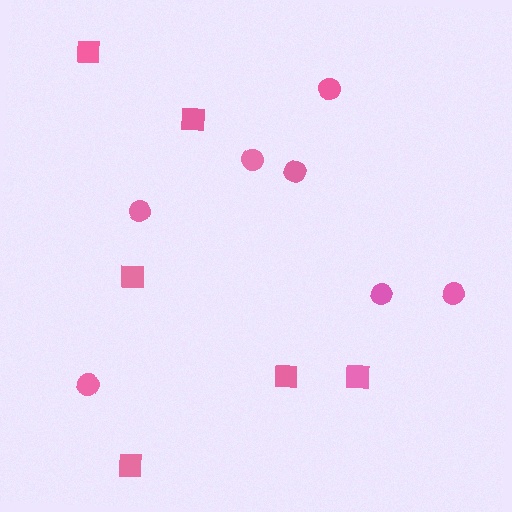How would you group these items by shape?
There are 2 groups: one group of squares (6) and one group of circles (7).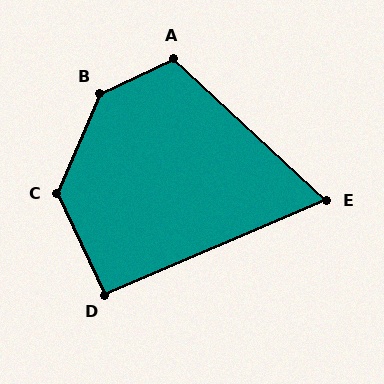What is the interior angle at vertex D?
Approximately 92 degrees (approximately right).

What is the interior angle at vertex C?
Approximately 132 degrees (obtuse).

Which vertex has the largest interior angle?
B, at approximately 139 degrees.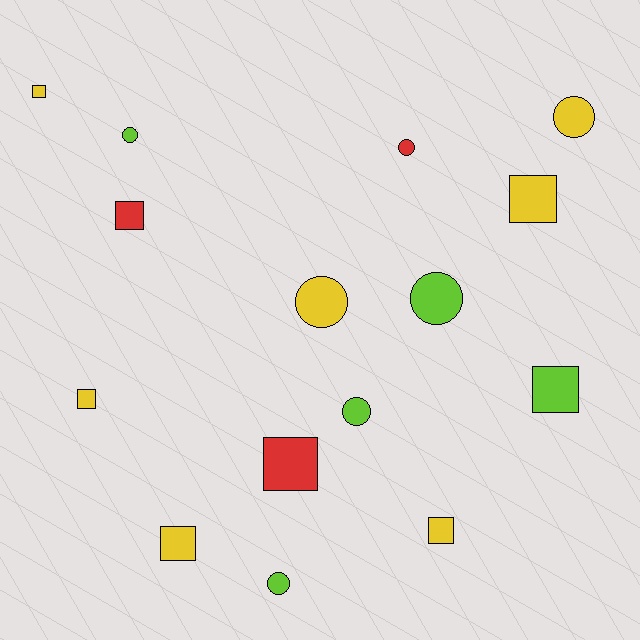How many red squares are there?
There are 2 red squares.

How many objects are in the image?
There are 15 objects.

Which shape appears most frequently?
Square, with 8 objects.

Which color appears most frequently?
Yellow, with 7 objects.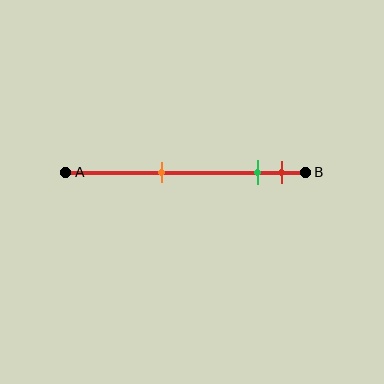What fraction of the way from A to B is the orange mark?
The orange mark is approximately 40% (0.4) of the way from A to B.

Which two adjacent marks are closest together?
The green and red marks are the closest adjacent pair.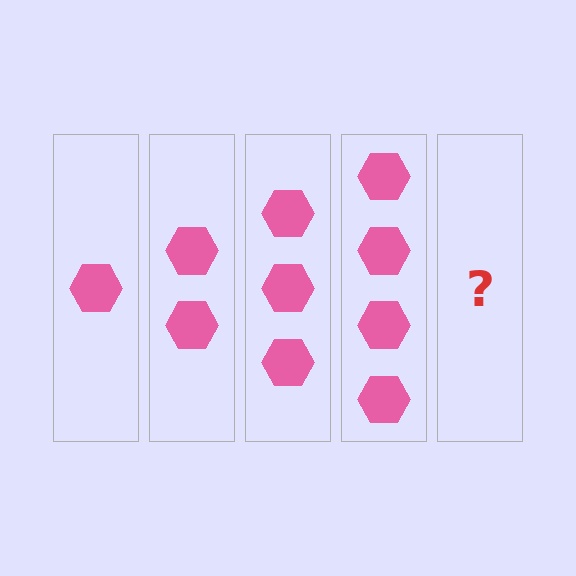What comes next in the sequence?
The next element should be 5 hexagons.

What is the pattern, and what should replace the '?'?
The pattern is that each step adds one more hexagon. The '?' should be 5 hexagons.